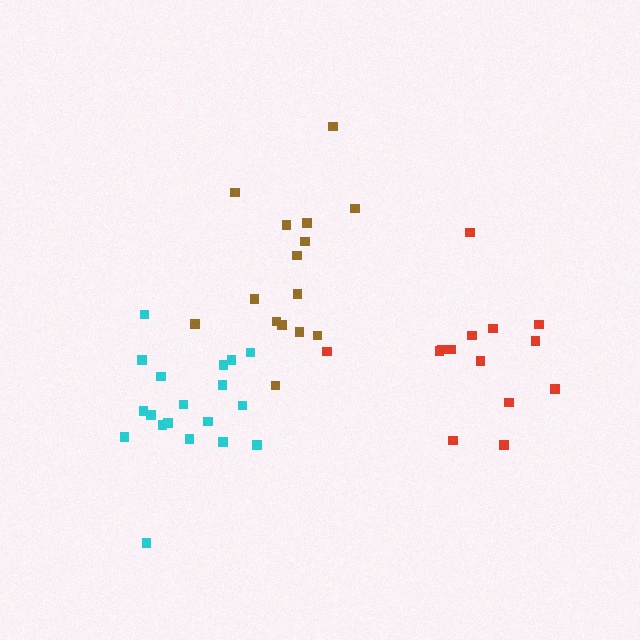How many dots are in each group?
Group 1: 19 dots, Group 2: 14 dots, Group 3: 15 dots (48 total).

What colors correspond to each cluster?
The clusters are colored: cyan, red, brown.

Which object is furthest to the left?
The cyan cluster is leftmost.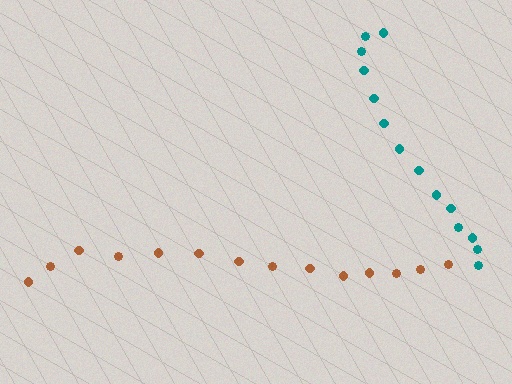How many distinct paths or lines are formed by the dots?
There are 2 distinct paths.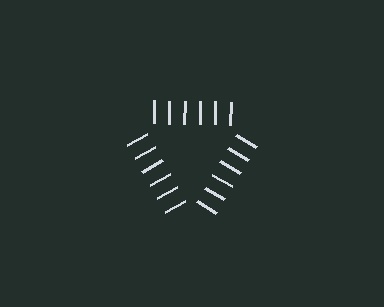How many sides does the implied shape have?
3 sides — the line-ends trace a triangle.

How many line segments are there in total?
18 — 6 along each of the 3 edges.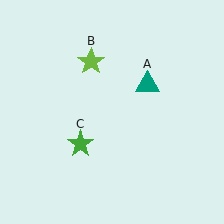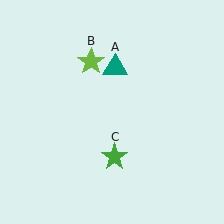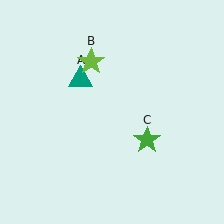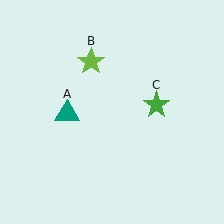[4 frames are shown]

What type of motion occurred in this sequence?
The teal triangle (object A), green star (object C) rotated counterclockwise around the center of the scene.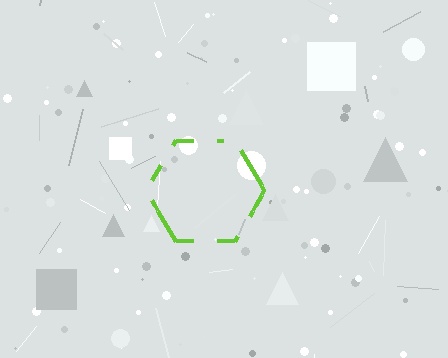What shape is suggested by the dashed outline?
The dashed outline suggests a hexagon.